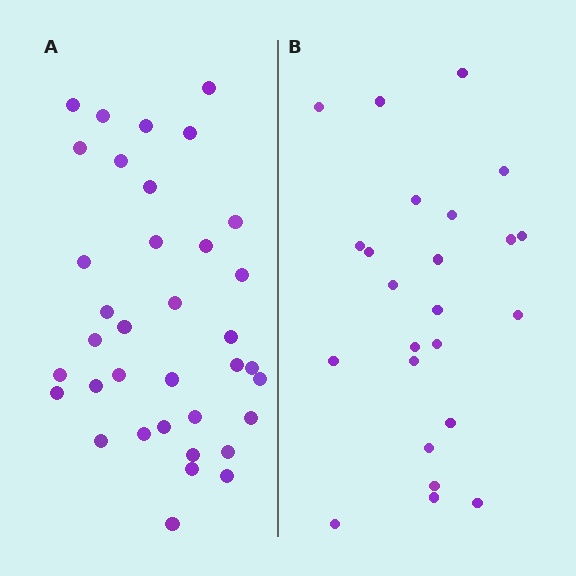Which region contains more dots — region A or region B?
Region A (the left region) has more dots.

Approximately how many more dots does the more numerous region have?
Region A has roughly 12 or so more dots than region B.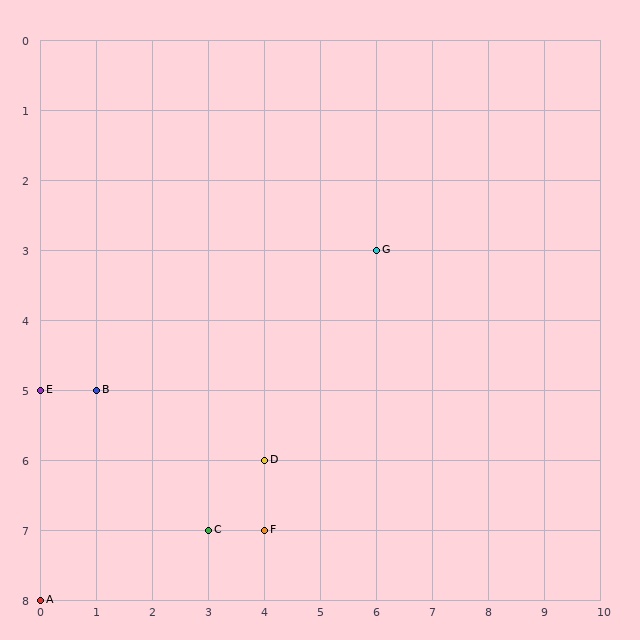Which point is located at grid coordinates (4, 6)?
Point D is at (4, 6).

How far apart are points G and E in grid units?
Points G and E are 6 columns and 2 rows apart (about 6.3 grid units diagonally).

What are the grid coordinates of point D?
Point D is at grid coordinates (4, 6).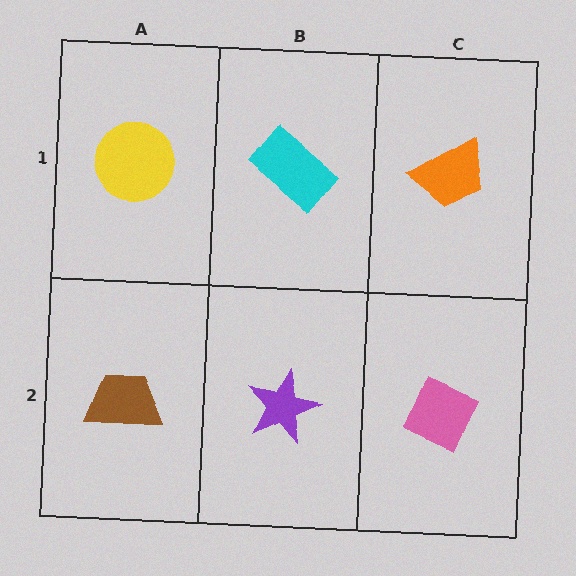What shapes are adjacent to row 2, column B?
A cyan rectangle (row 1, column B), a brown trapezoid (row 2, column A), a pink diamond (row 2, column C).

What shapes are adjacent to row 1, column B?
A purple star (row 2, column B), a yellow circle (row 1, column A), an orange trapezoid (row 1, column C).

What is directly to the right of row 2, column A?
A purple star.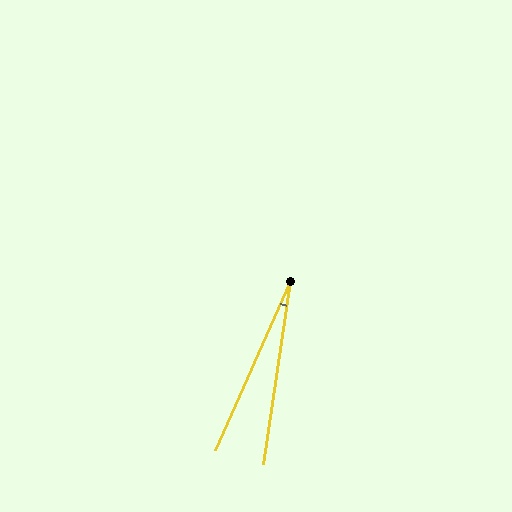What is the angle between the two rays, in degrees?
Approximately 16 degrees.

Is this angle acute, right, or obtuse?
It is acute.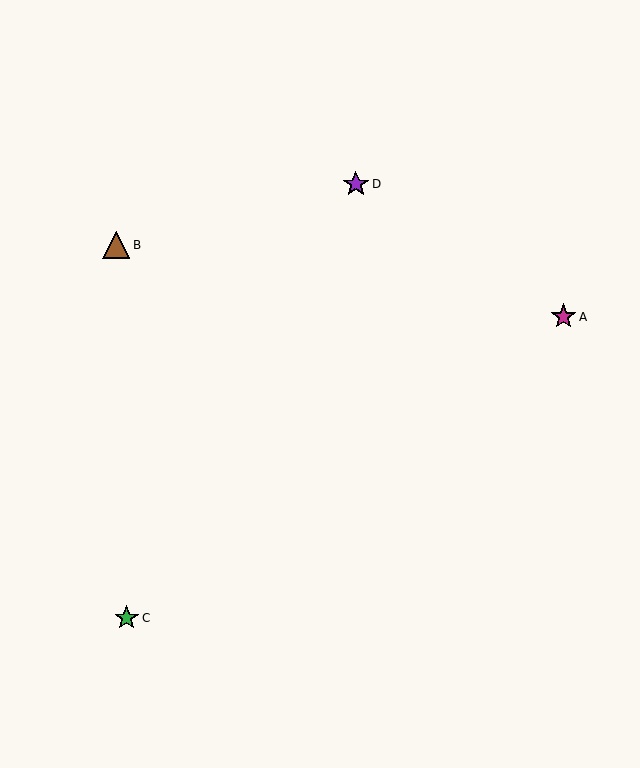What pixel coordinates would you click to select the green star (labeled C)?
Click at (127, 618) to select the green star C.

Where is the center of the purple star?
The center of the purple star is at (356, 184).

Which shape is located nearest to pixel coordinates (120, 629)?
The green star (labeled C) at (127, 618) is nearest to that location.